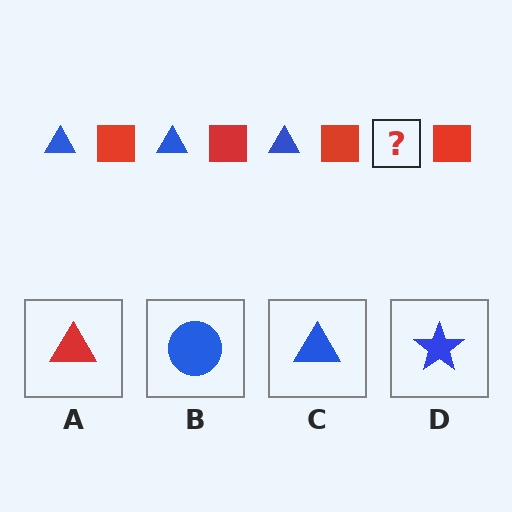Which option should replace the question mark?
Option C.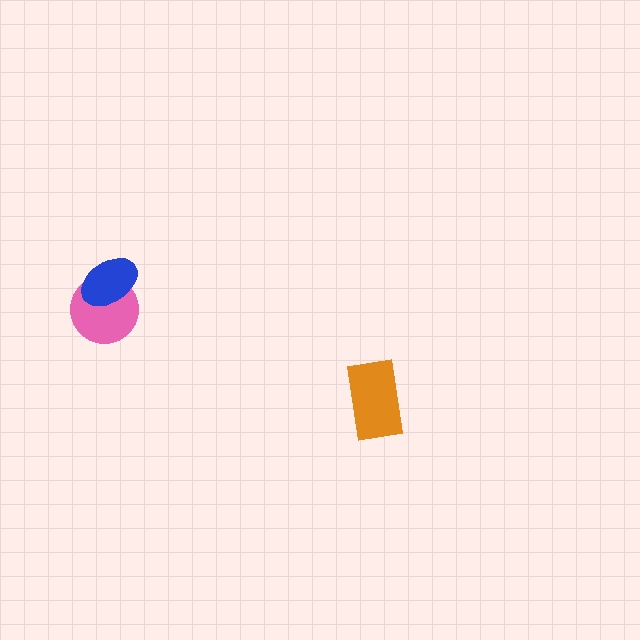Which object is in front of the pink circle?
The blue ellipse is in front of the pink circle.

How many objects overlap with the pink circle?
1 object overlaps with the pink circle.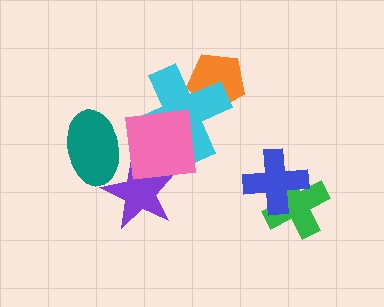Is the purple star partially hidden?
Yes, it is partially covered by another shape.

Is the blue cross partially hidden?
No, no other shape covers it.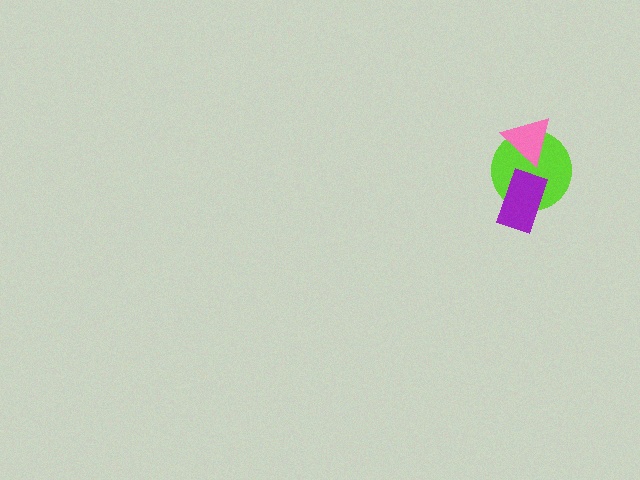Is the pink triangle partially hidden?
No, no other shape covers it.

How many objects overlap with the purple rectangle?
1 object overlaps with the purple rectangle.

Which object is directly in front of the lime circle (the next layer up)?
The pink triangle is directly in front of the lime circle.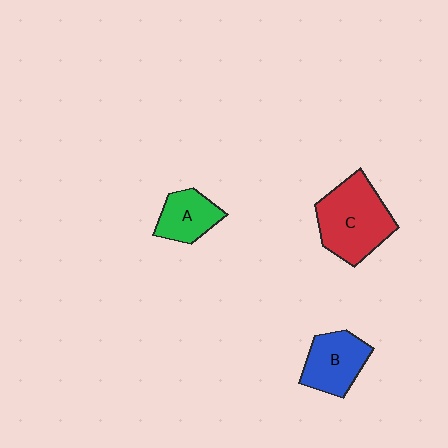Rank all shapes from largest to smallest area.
From largest to smallest: C (red), B (blue), A (green).